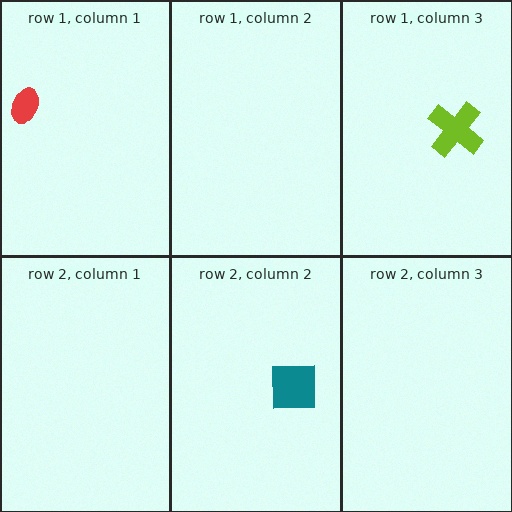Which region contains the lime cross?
The row 1, column 3 region.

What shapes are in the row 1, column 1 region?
The red ellipse.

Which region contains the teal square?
The row 2, column 2 region.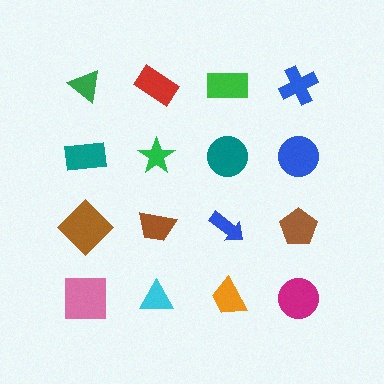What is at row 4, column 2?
A cyan triangle.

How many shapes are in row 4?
4 shapes.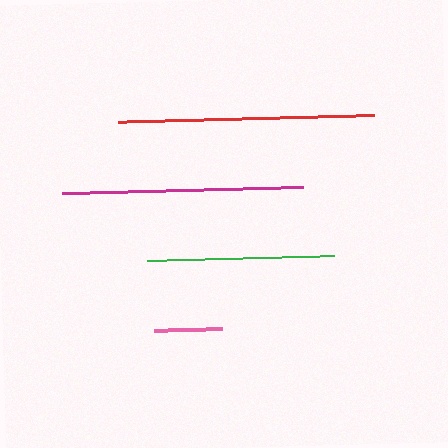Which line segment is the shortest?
The pink line is the shortest at approximately 69 pixels.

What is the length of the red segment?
The red segment is approximately 256 pixels long.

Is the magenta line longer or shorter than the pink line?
The magenta line is longer than the pink line.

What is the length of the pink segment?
The pink segment is approximately 69 pixels long.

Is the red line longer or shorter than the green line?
The red line is longer than the green line.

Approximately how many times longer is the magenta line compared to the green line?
The magenta line is approximately 1.3 times the length of the green line.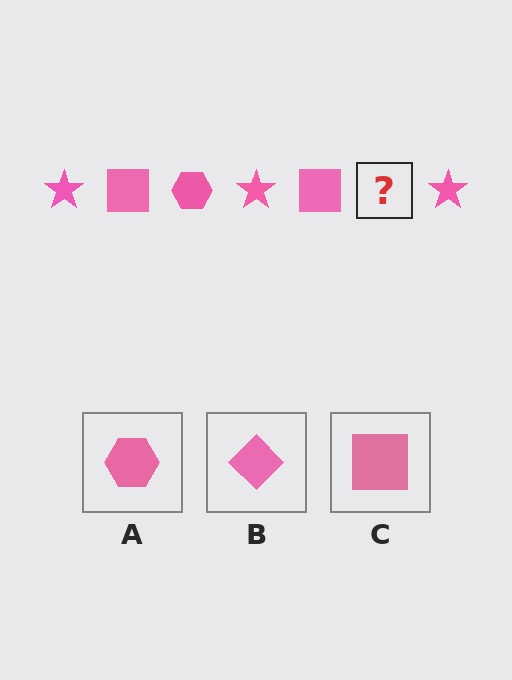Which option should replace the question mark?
Option A.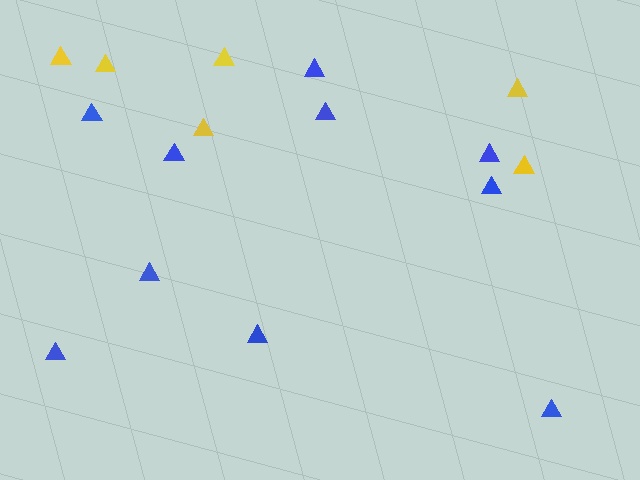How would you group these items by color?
There are 2 groups: one group of blue triangles (10) and one group of yellow triangles (6).